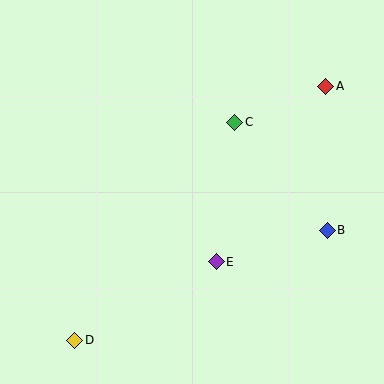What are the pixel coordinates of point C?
Point C is at (235, 122).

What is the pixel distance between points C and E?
The distance between C and E is 141 pixels.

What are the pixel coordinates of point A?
Point A is at (326, 86).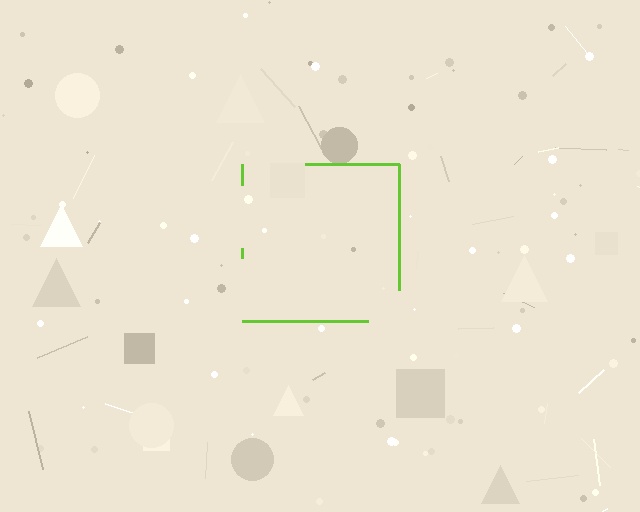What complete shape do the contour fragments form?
The contour fragments form a square.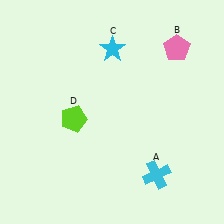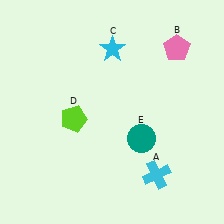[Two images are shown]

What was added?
A teal circle (E) was added in Image 2.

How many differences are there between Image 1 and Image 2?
There is 1 difference between the two images.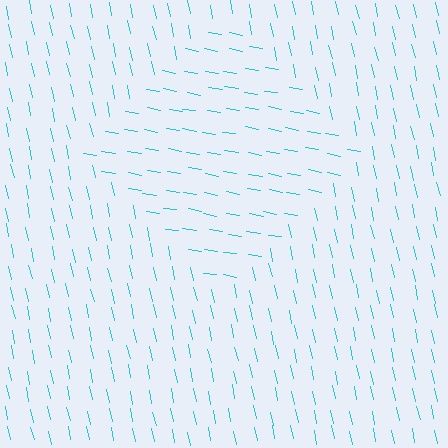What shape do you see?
I see a diamond.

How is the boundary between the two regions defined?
The boundary is defined purely by a change in line orientation (approximately 68 degrees difference). All lines are the same color and thickness.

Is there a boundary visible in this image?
Yes, there is a texture boundary formed by a change in line orientation.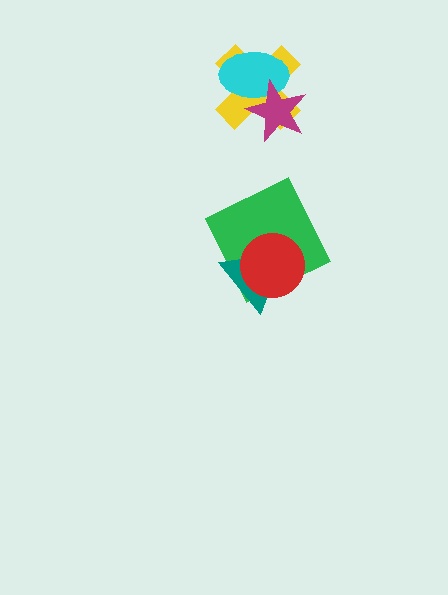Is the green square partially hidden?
Yes, it is partially covered by another shape.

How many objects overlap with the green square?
2 objects overlap with the green square.